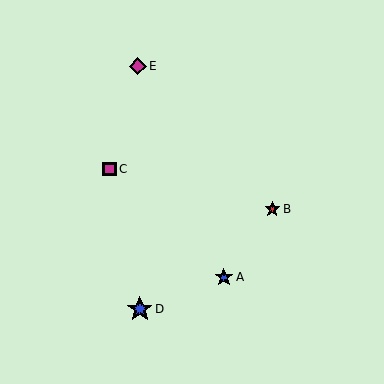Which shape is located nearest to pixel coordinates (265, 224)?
The red star (labeled B) at (272, 209) is nearest to that location.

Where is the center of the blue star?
The center of the blue star is at (224, 277).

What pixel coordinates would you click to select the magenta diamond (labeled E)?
Click at (138, 66) to select the magenta diamond E.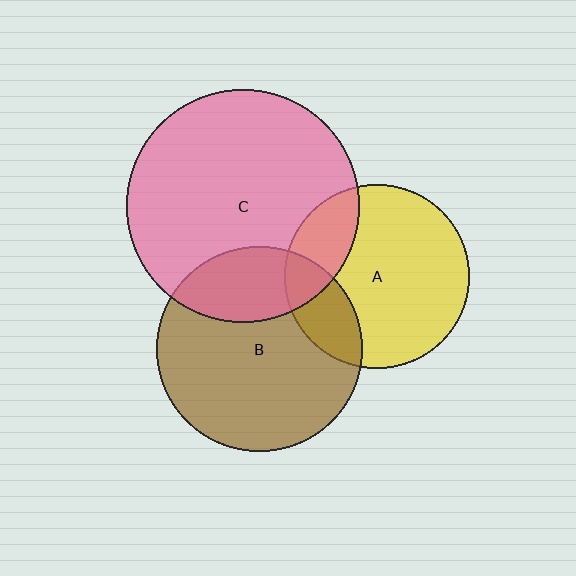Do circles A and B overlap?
Yes.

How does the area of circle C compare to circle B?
Approximately 1.3 times.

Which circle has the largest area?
Circle C (pink).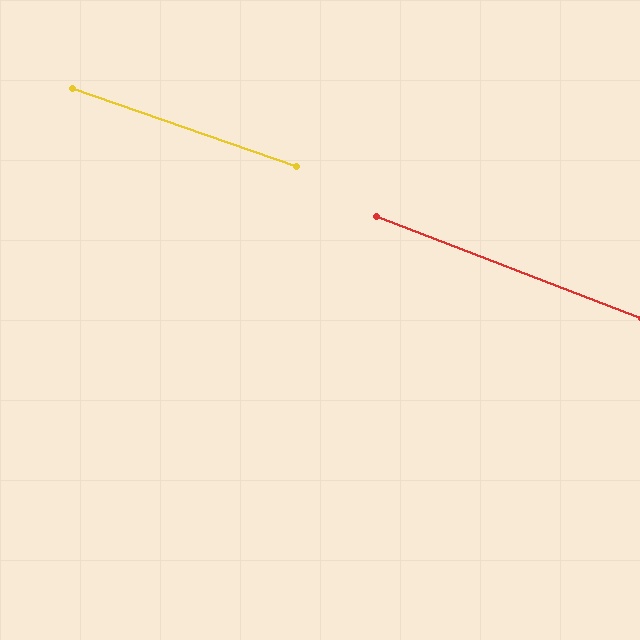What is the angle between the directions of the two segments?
Approximately 2 degrees.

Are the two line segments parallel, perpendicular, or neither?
Parallel — their directions differ by only 1.9°.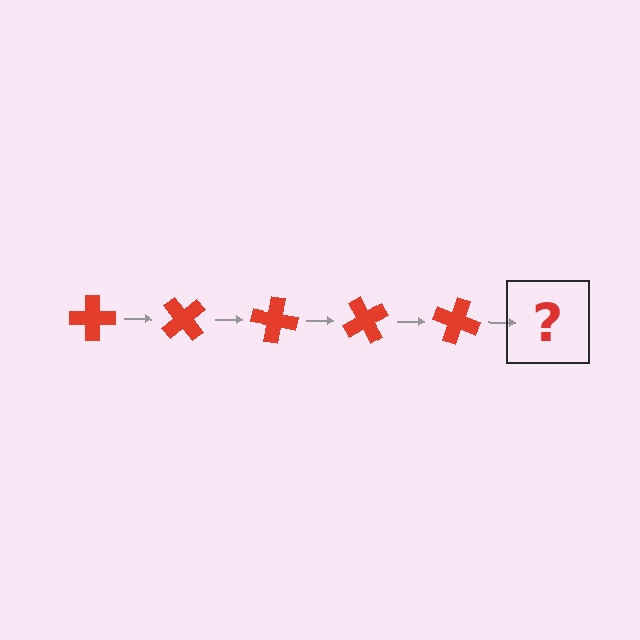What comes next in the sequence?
The next element should be a red cross rotated 250 degrees.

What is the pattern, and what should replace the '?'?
The pattern is that the cross rotates 50 degrees each step. The '?' should be a red cross rotated 250 degrees.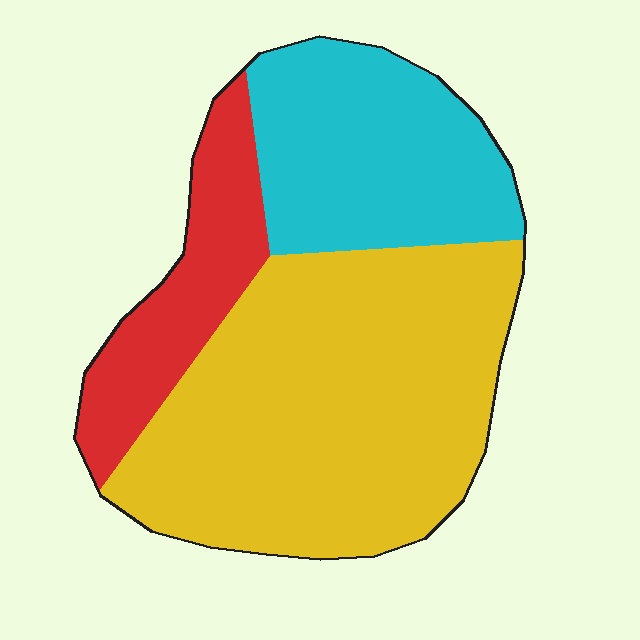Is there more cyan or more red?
Cyan.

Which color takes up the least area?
Red, at roughly 15%.